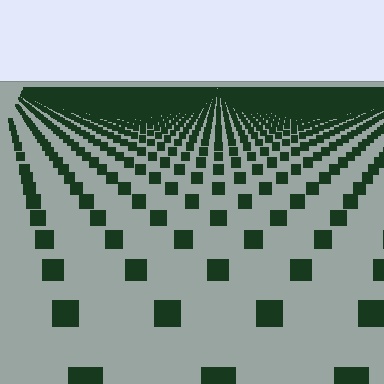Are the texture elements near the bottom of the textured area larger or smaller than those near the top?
Larger. Near the bottom, elements are closer to the viewer and appear at a bigger on-screen size.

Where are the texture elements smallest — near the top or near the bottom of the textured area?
Near the top.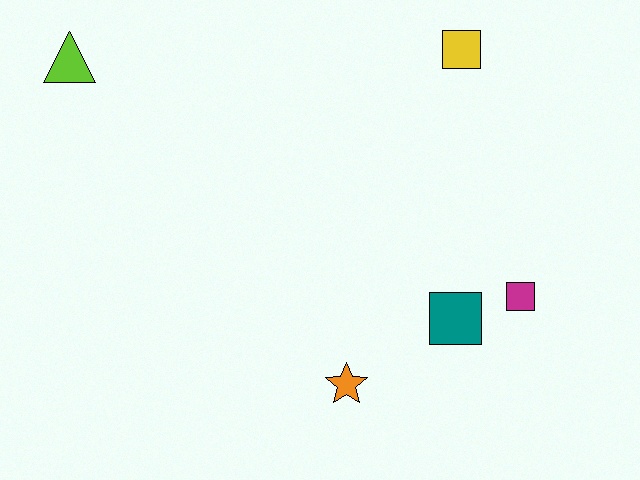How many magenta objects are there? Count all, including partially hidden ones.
There is 1 magenta object.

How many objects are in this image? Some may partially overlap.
There are 5 objects.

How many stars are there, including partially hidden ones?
There is 1 star.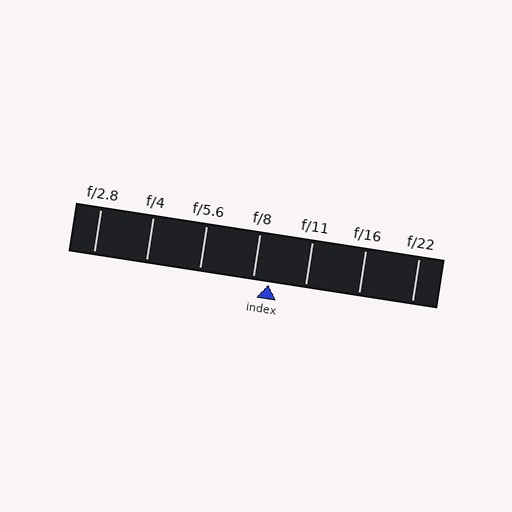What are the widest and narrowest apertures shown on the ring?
The widest aperture shown is f/2.8 and the narrowest is f/22.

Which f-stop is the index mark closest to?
The index mark is closest to f/8.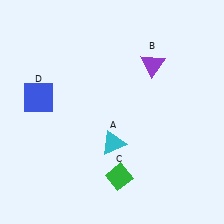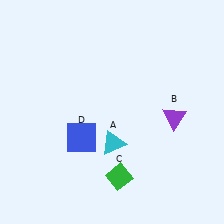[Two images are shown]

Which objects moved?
The objects that moved are: the purple triangle (B), the blue square (D).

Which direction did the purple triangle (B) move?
The purple triangle (B) moved down.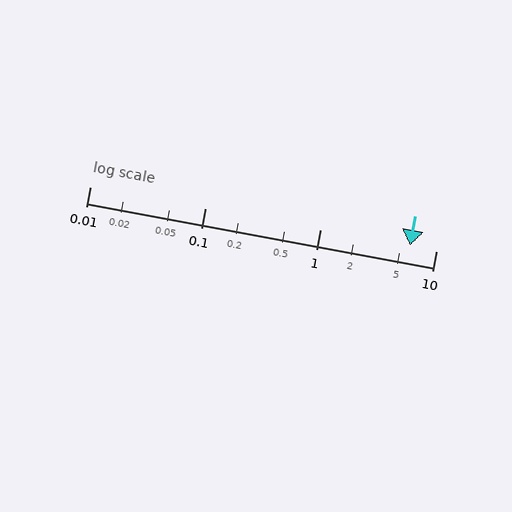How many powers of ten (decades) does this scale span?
The scale spans 3 decades, from 0.01 to 10.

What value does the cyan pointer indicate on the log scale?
The pointer indicates approximately 5.9.